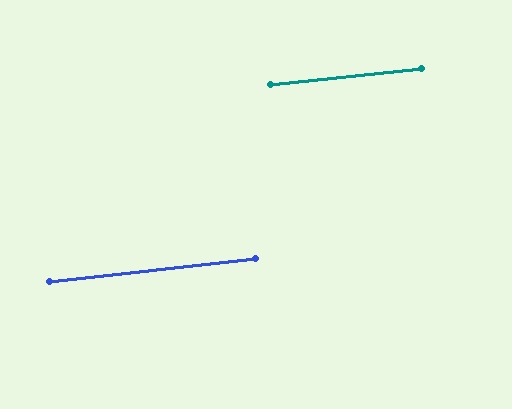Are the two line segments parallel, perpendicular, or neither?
Parallel — their directions differ by only 0.7°.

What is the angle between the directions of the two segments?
Approximately 1 degree.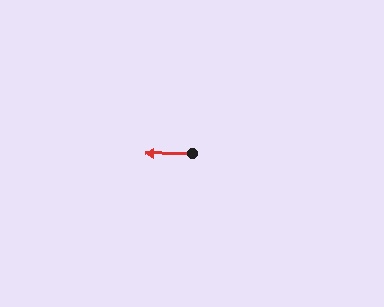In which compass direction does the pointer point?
West.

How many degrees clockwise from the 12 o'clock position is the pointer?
Approximately 268 degrees.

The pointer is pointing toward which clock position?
Roughly 9 o'clock.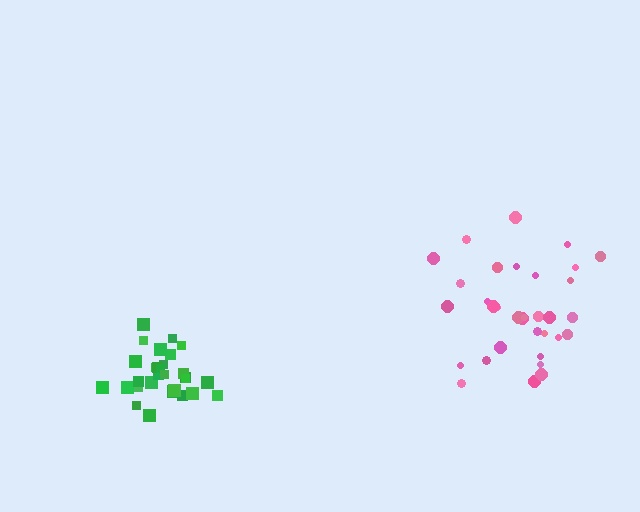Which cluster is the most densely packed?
Green.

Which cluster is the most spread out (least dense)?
Pink.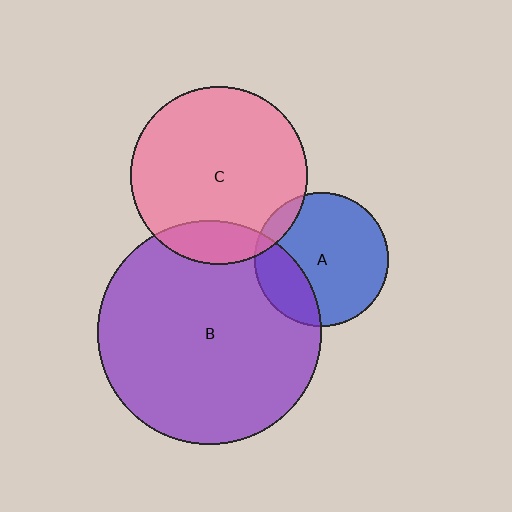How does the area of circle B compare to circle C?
Approximately 1.6 times.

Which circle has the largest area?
Circle B (purple).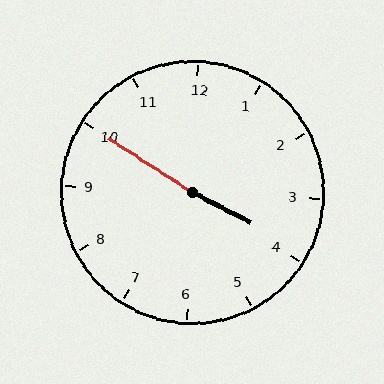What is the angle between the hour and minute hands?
Approximately 175 degrees.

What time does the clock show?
3:50.